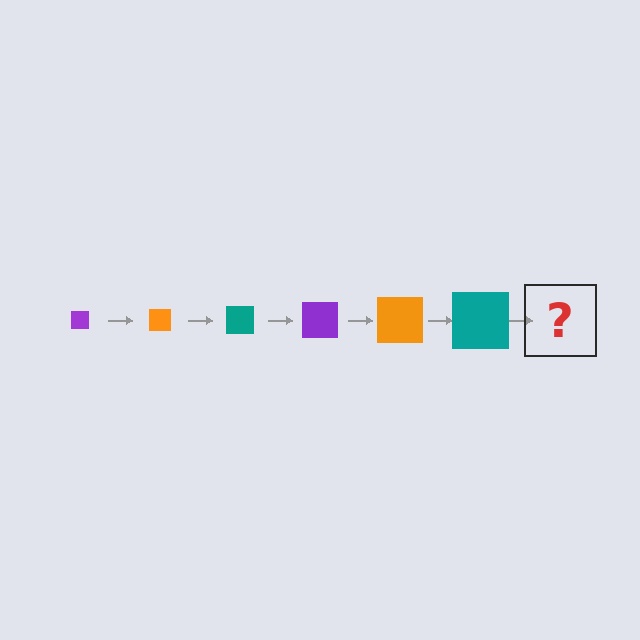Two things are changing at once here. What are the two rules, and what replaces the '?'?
The two rules are that the square grows larger each step and the color cycles through purple, orange, and teal. The '?' should be a purple square, larger than the previous one.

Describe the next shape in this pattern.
It should be a purple square, larger than the previous one.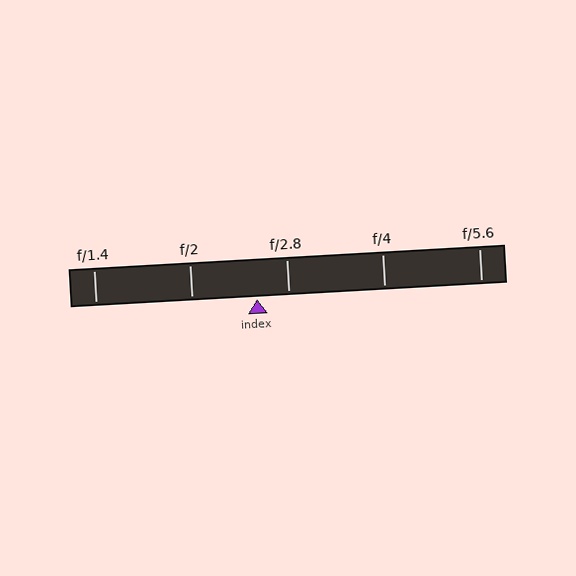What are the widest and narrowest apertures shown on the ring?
The widest aperture shown is f/1.4 and the narrowest is f/5.6.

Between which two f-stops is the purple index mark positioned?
The index mark is between f/2 and f/2.8.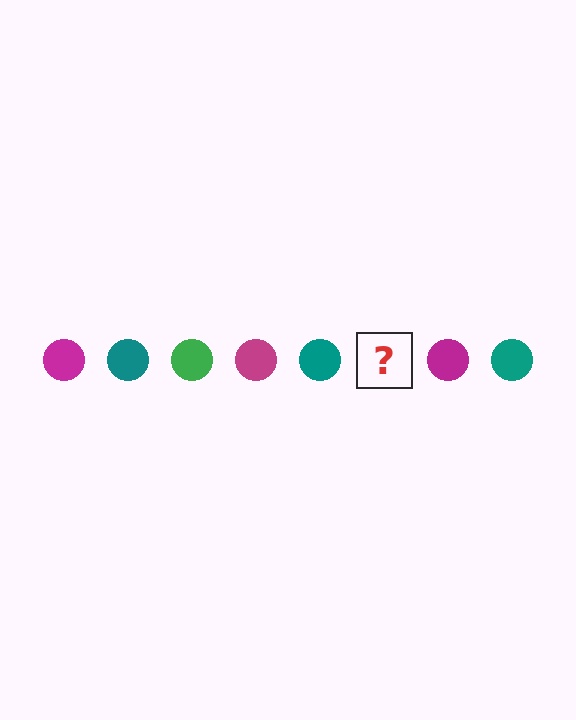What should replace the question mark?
The question mark should be replaced with a green circle.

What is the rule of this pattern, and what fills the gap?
The rule is that the pattern cycles through magenta, teal, green circles. The gap should be filled with a green circle.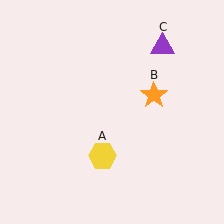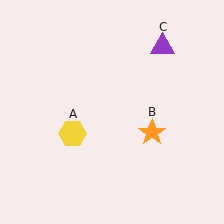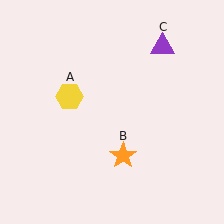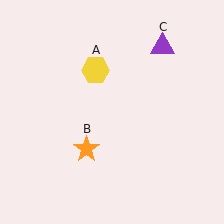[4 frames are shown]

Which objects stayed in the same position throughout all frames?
Purple triangle (object C) remained stationary.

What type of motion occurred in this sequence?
The yellow hexagon (object A), orange star (object B) rotated clockwise around the center of the scene.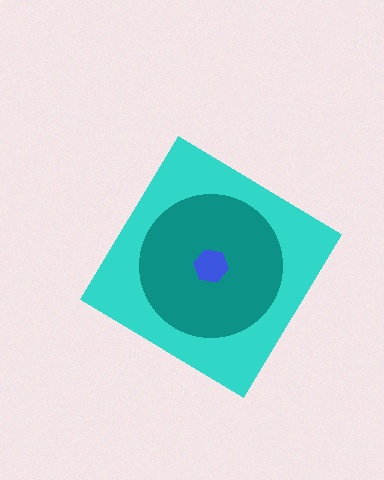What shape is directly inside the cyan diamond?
The teal circle.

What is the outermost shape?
The cyan diamond.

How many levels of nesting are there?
3.